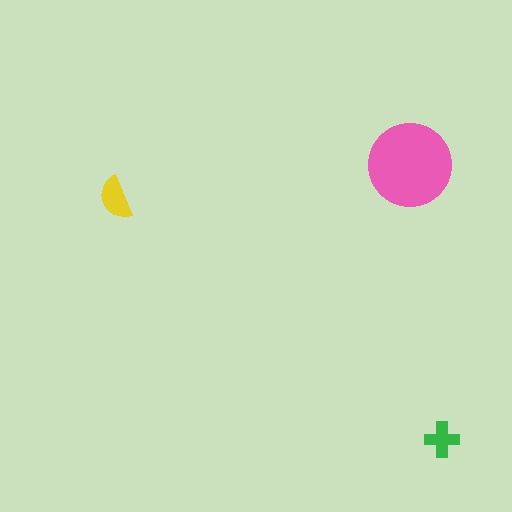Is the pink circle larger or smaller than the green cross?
Larger.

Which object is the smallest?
The green cross.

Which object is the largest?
The pink circle.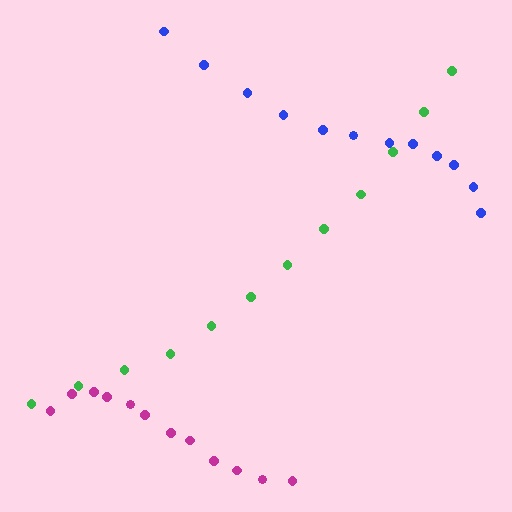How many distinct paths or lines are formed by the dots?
There are 3 distinct paths.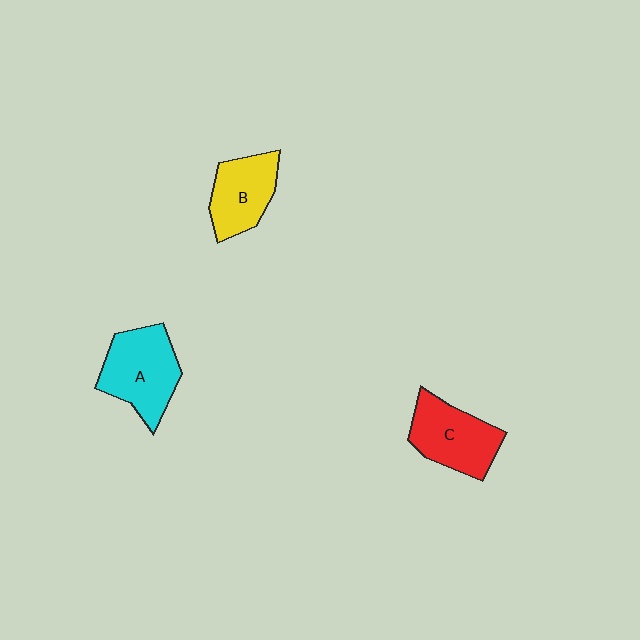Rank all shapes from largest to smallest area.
From largest to smallest: A (cyan), C (red), B (yellow).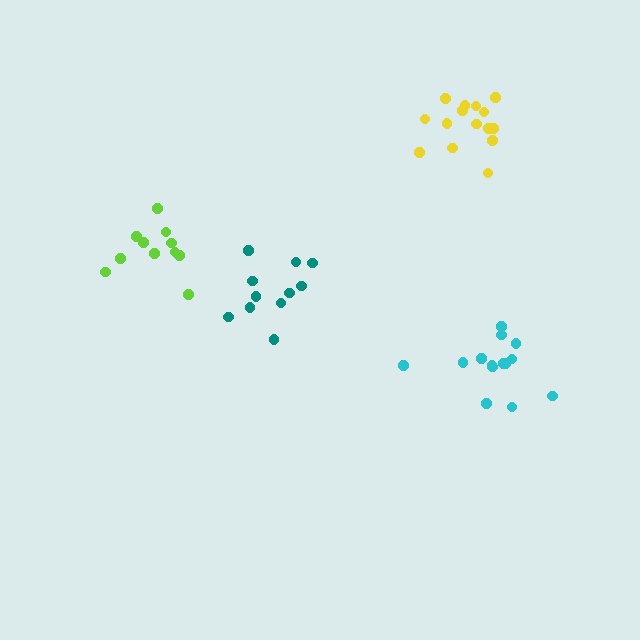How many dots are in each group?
Group 1: 15 dots, Group 2: 11 dots, Group 3: 14 dots, Group 4: 11 dots (51 total).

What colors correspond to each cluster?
The clusters are colored: yellow, lime, cyan, teal.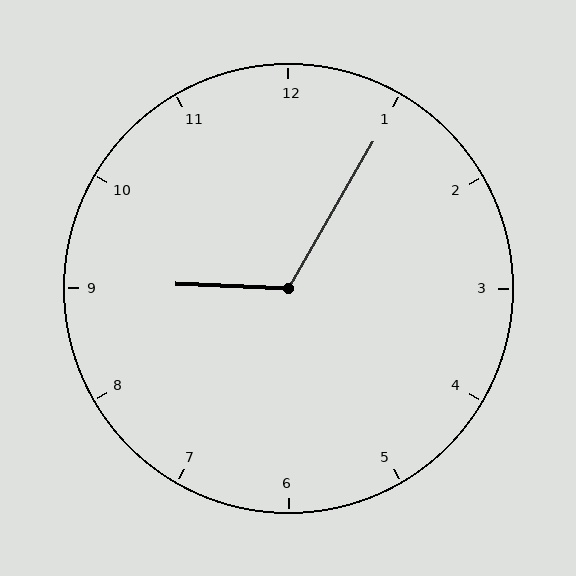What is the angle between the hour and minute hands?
Approximately 118 degrees.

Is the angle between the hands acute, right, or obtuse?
It is obtuse.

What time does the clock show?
9:05.